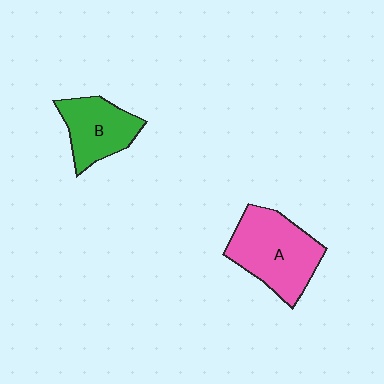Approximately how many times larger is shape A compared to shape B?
Approximately 1.4 times.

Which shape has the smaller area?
Shape B (green).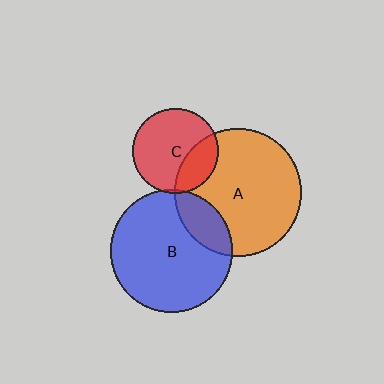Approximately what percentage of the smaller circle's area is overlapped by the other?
Approximately 5%.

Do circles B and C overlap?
Yes.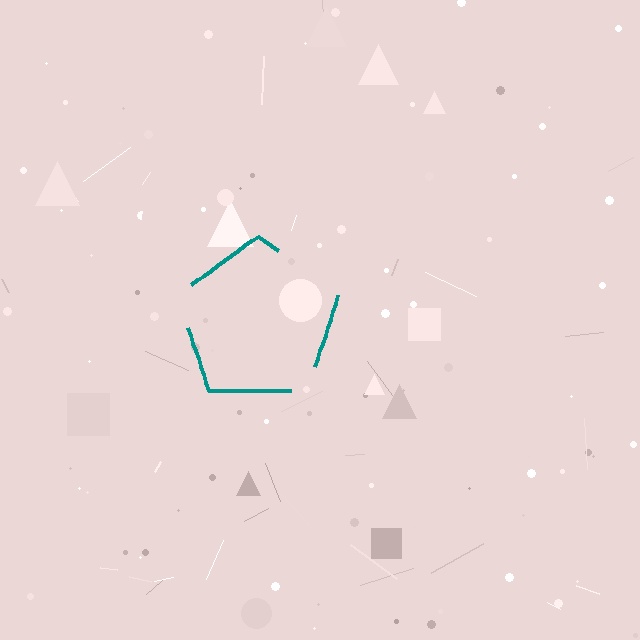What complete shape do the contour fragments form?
The contour fragments form a pentagon.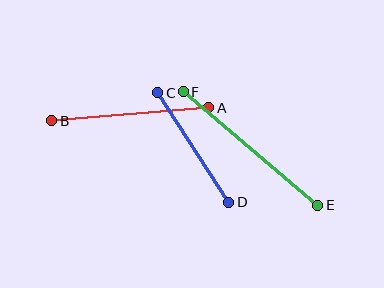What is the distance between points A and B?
The distance is approximately 157 pixels.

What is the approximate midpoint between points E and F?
The midpoint is at approximately (250, 149) pixels.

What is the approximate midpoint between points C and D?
The midpoint is at approximately (193, 147) pixels.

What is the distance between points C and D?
The distance is approximately 131 pixels.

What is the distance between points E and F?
The distance is approximately 176 pixels.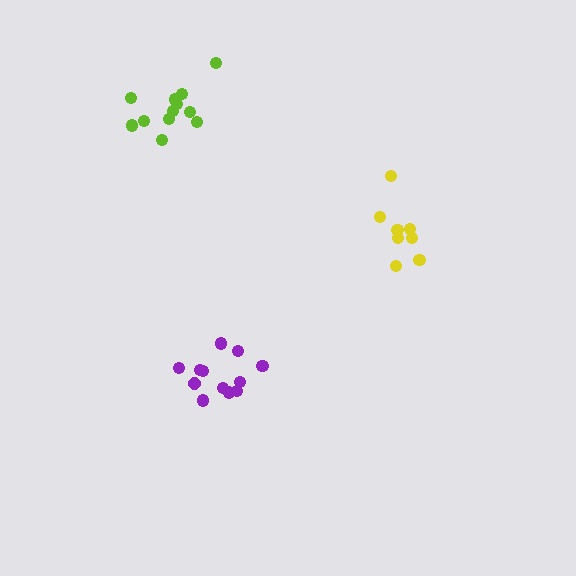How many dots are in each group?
Group 1: 8 dots, Group 2: 12 dots, Group 3: 13 dots (33 total).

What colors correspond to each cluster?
The clusters are colored: yellow, lime, purple.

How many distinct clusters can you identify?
There are 3 distinct clusters.